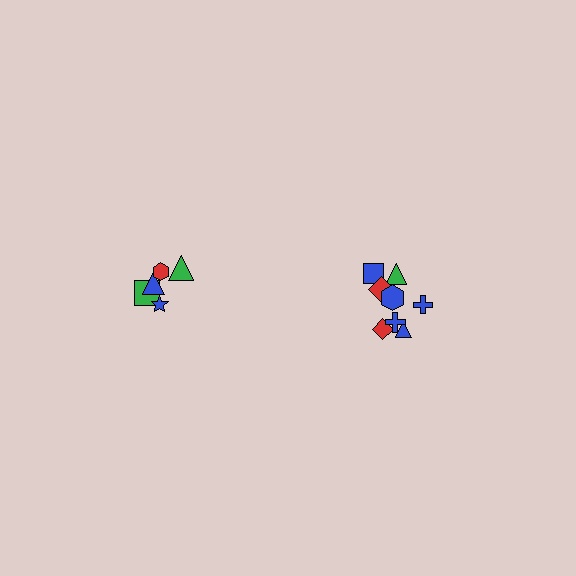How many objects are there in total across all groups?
There are 13 objects.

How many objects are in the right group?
There are 8 objects.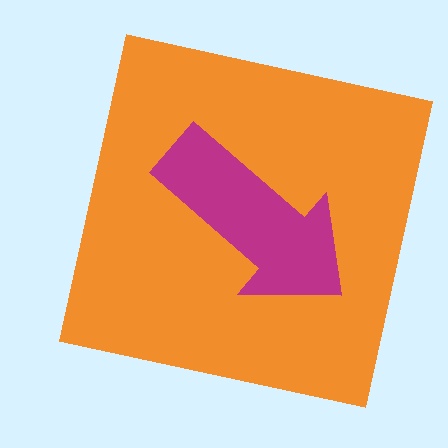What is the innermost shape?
The magenta arrow.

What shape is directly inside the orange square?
The magenta arrow.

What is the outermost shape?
The orange square.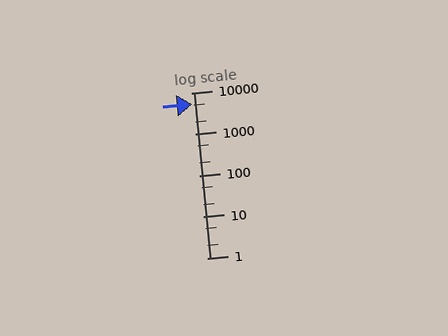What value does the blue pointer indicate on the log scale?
The pointer indicates approximately 5400.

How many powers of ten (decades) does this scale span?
The scale spans 4 decades, from 1 to 10000.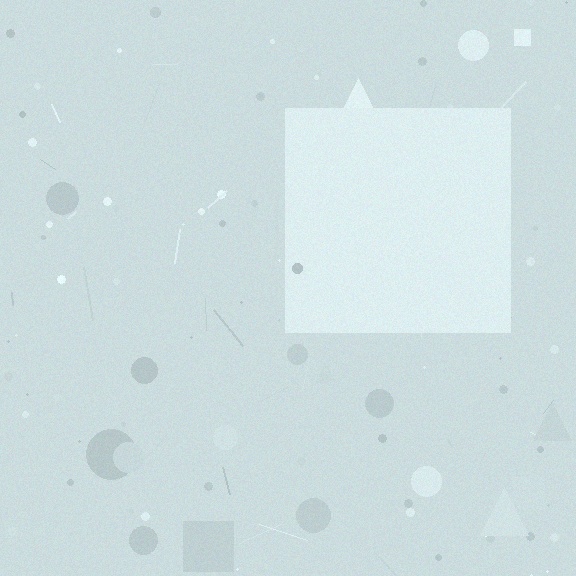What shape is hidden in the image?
A square is hidden in the image.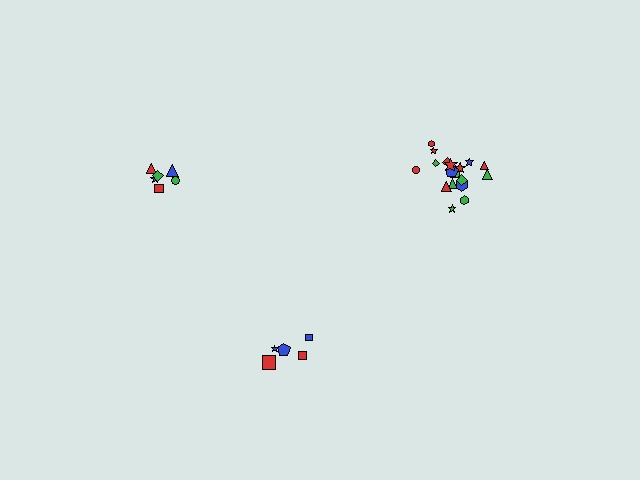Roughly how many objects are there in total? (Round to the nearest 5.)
Roughly 30 objects in total.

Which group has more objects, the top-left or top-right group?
The top-right group.